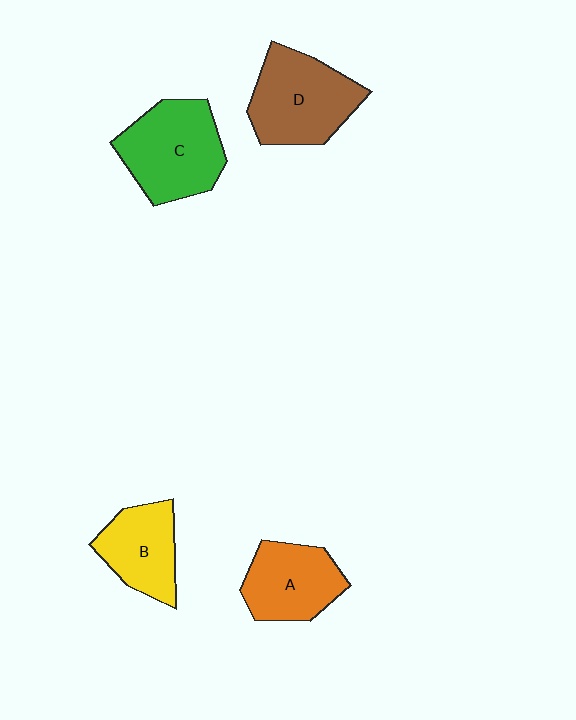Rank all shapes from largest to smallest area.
From largest to smallest: C (green), D (brown), A (orange), B (yellow).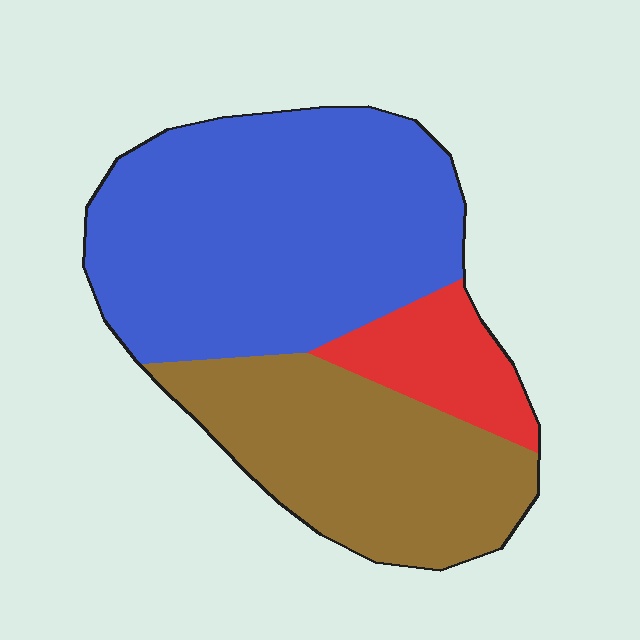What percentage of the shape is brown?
Brown takes up about one third (1/3) of the shape.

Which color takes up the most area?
Blue, at roughly 55%.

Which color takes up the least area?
Red, at roughly 10%.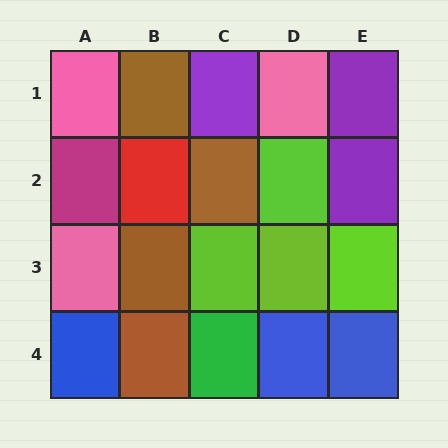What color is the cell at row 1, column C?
Purple.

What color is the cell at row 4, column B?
Brown.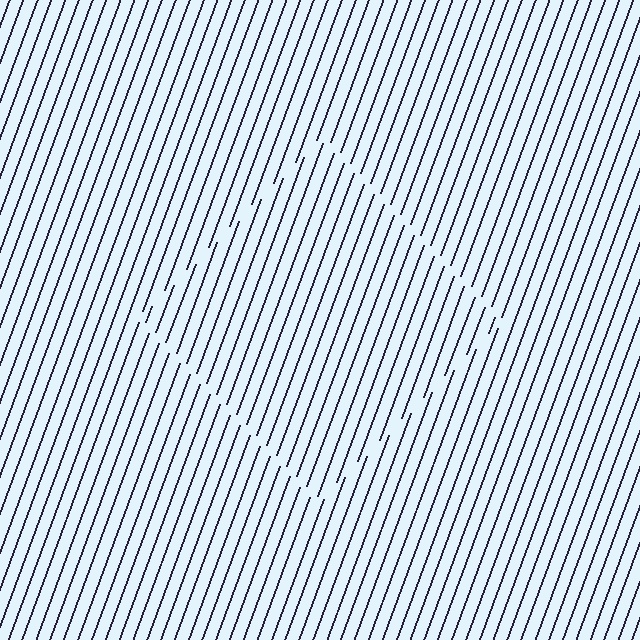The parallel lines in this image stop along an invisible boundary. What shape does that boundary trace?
An illusory square. The interior of the shape contains the same grating, shifted by half a period — the contour is defined by the phase discontinuity where line-ends from the inner and outer gratings abut.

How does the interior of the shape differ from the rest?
The interior of the shape contains the same grating, shifted by half a period — the contour is defined by the phase discontinuity where line-ends from the inner and outer gratings abut.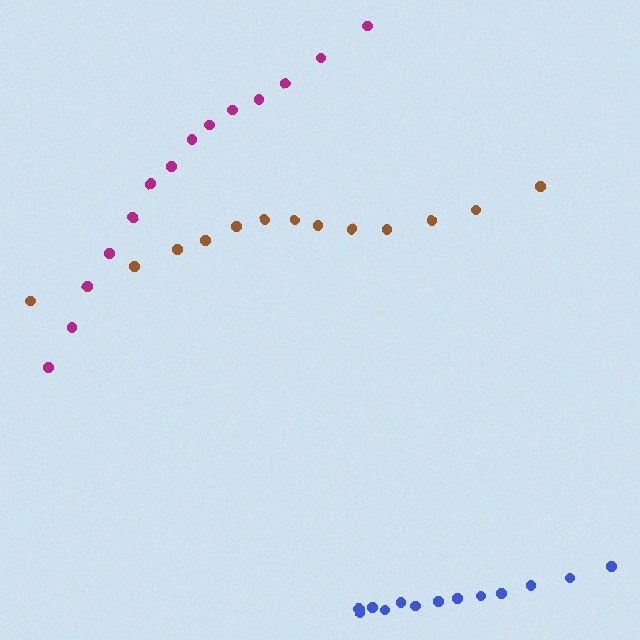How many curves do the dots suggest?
There are 3 distinct paths.